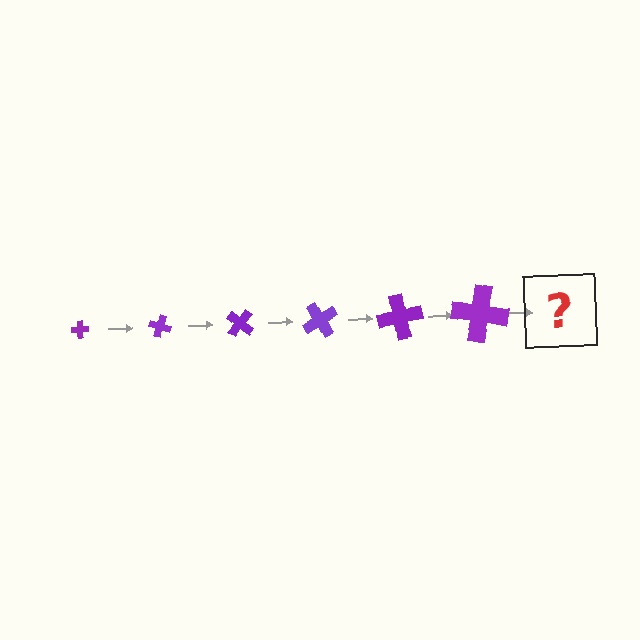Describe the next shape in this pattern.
It should be a cross, larger than the previous one and rotated 120 degrees from the start.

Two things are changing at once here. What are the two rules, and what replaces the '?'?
The two rules are that the cross grows larger each step and it rotates 20 degrees each step. The '?' should be a cross, larger than the previous one and rotated 120 degrees from the start.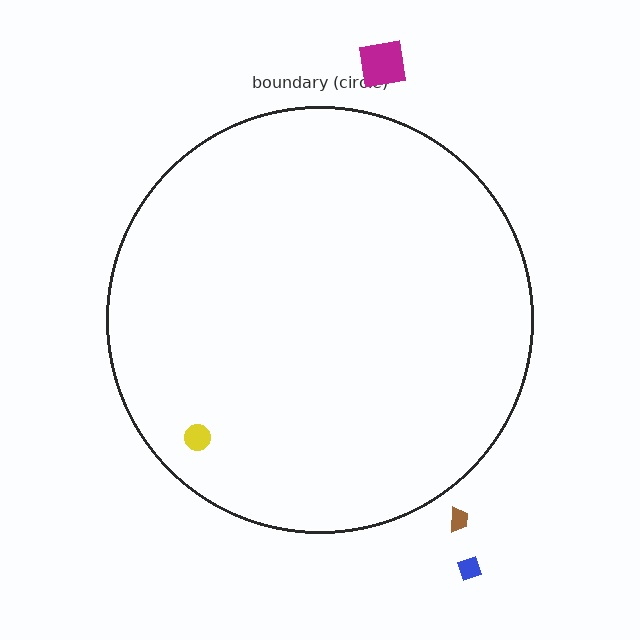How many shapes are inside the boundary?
1 inside, 3 outside.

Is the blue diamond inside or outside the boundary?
Outside.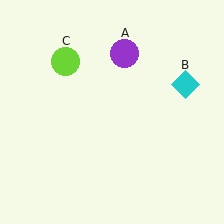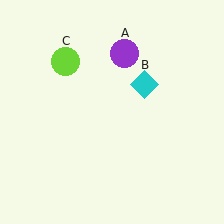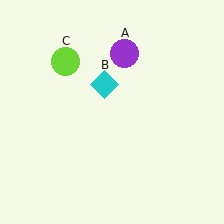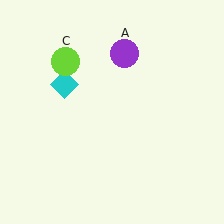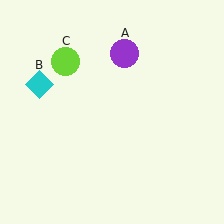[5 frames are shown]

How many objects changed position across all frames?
1 object changed position: cyan diamond (object B).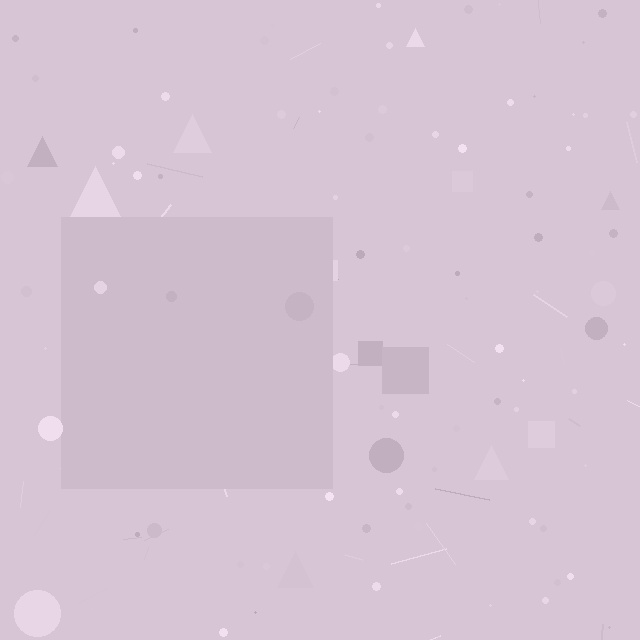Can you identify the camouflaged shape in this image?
The camouflaged shape is a square.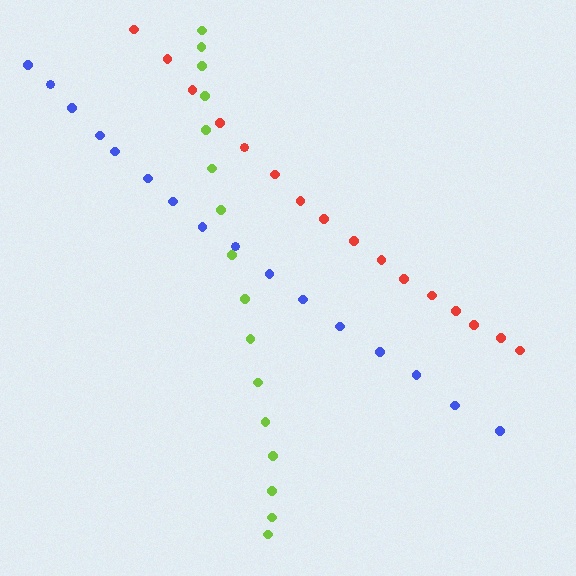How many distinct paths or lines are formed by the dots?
There are 3 distinct paths.